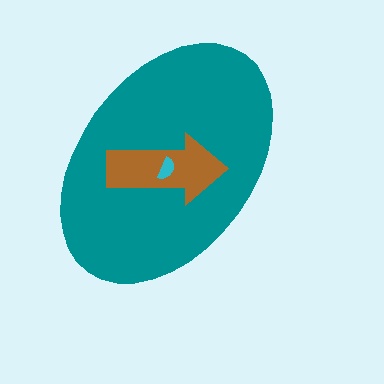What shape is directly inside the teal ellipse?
The brown arrow.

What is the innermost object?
The cyan semicircle.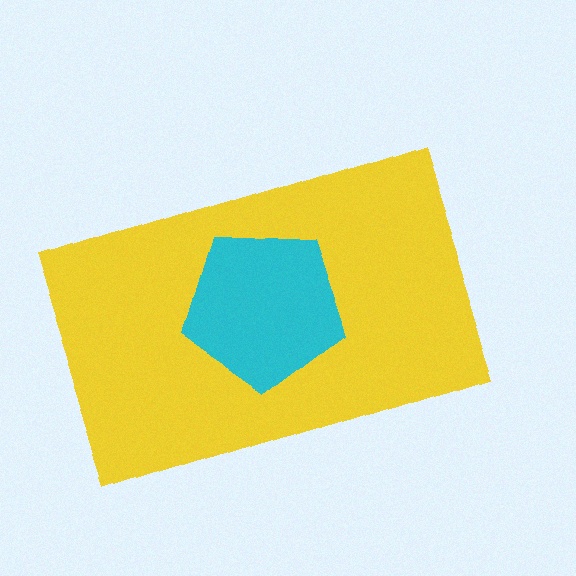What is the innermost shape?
The cyan pentagon.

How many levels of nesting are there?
2.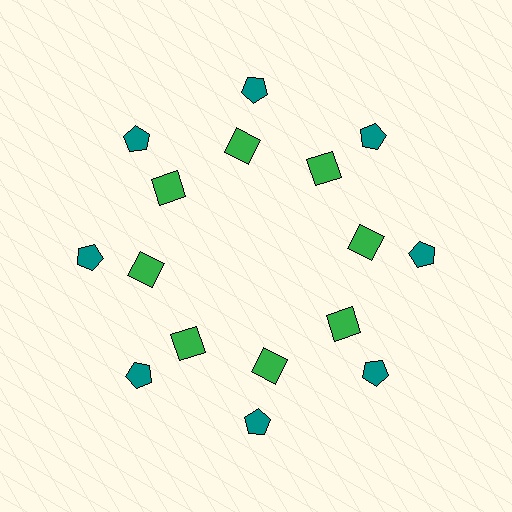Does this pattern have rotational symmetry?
Yes, this pattern has 8-fold rotational symmetry. It looks the same after rotating 45 degrees around the center.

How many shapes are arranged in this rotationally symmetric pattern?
There are 16 shapes, arranged in 8 groups of 2.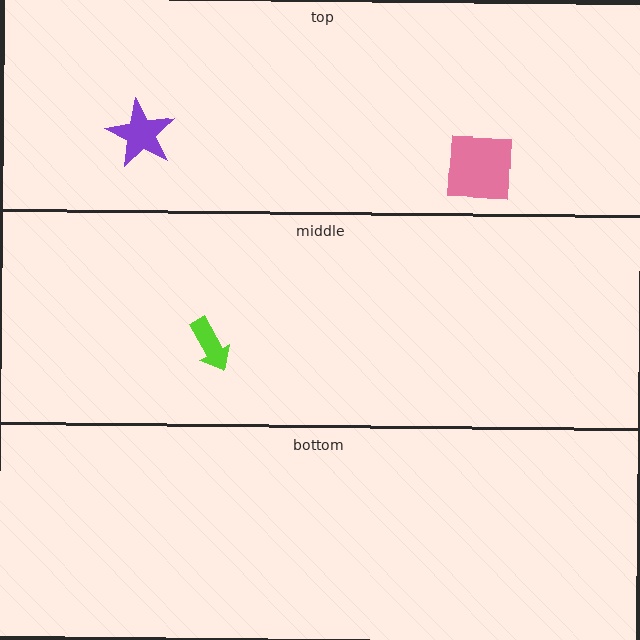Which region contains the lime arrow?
The middle region.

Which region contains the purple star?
The top region.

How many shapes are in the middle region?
1.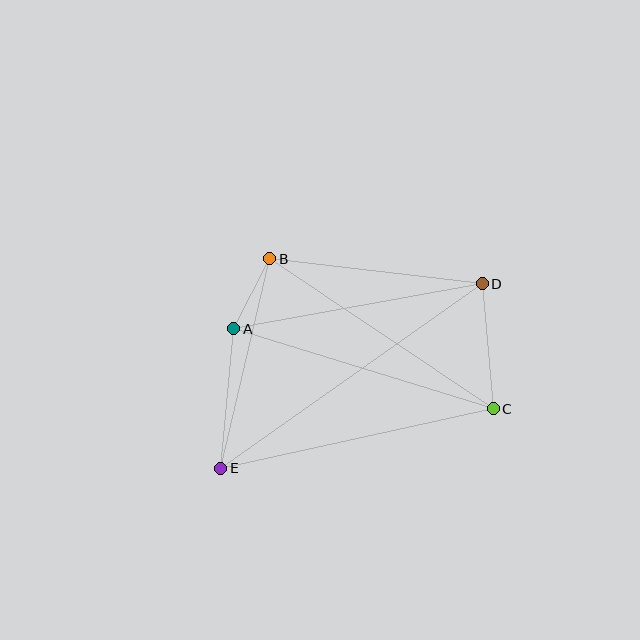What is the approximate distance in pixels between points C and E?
The distance between C and E is approximately 279 pixels.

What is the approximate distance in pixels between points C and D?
The distance between C and D is approximately 125 pixels.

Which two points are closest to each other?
Points A and B are closest to each other.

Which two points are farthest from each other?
Points D and E are farthest from each other.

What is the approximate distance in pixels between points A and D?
The distance between A and D is approximately 253 pixels.